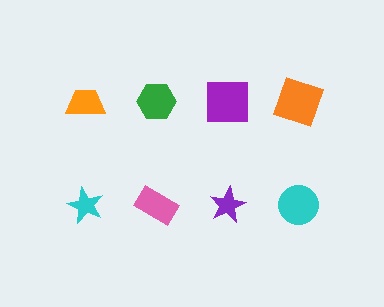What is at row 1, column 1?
An orange trapezoid.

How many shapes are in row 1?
4 shapes.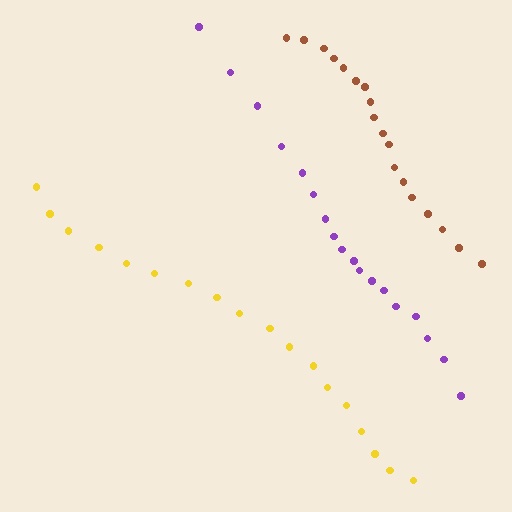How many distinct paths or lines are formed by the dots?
There are 3 distinct paths.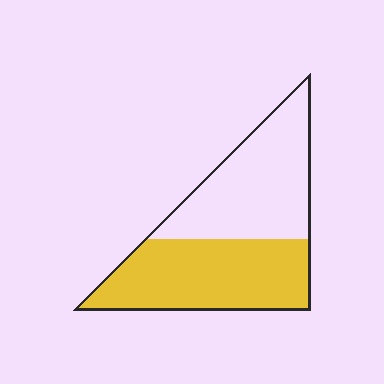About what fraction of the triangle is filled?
About one half (1/2).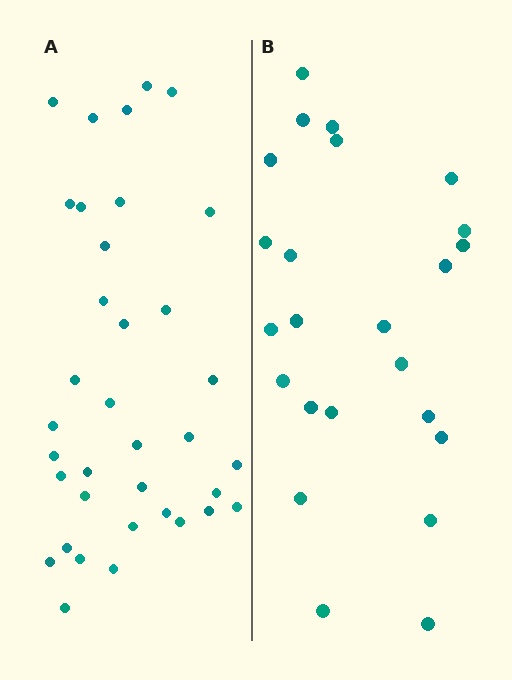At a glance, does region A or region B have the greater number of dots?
Region A (the left region) has more dots.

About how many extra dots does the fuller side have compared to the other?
Region A has roughly 12 or so more dots than region B.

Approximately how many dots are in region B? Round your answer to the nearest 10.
About 20 dots. (The exact count is 24, which rounds to 20.)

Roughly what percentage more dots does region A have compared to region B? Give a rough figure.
About 50% more.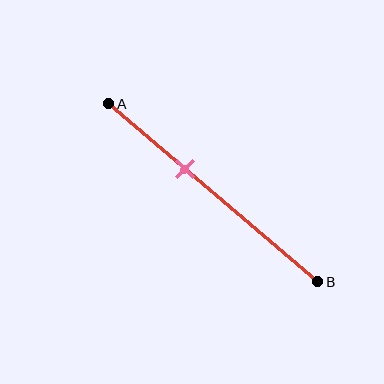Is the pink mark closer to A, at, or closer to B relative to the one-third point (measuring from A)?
The pink mark is closer to point B than the one-third point of segment AB.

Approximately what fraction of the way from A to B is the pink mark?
The pink mark is approximately 35% of the way from A to B.